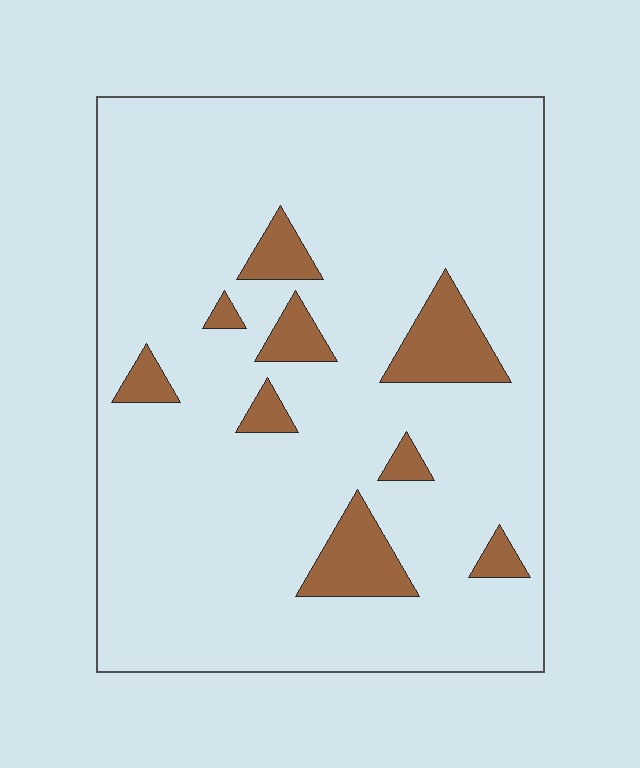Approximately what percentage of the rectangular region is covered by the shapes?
Approximately 10%.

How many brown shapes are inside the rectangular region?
9.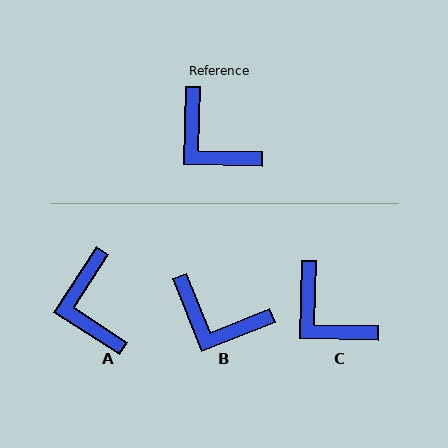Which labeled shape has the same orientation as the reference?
C.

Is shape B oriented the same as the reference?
No, it is off by about 23 degrees.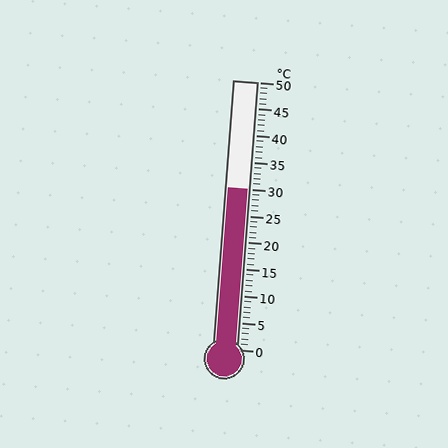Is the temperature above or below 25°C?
The temperature is above 25°C.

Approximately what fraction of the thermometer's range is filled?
The thermometer is filled to approximately 60% of its range.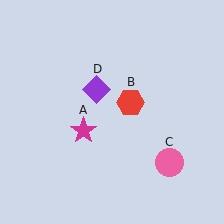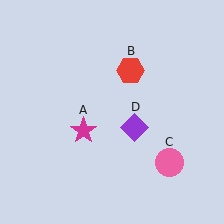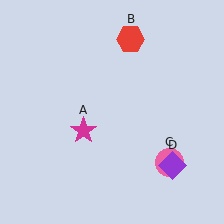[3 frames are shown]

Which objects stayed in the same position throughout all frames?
Magenta star (object A) and pink circle (object C) remained stationary.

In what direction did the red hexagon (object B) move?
The red hexagon (object B) moved up.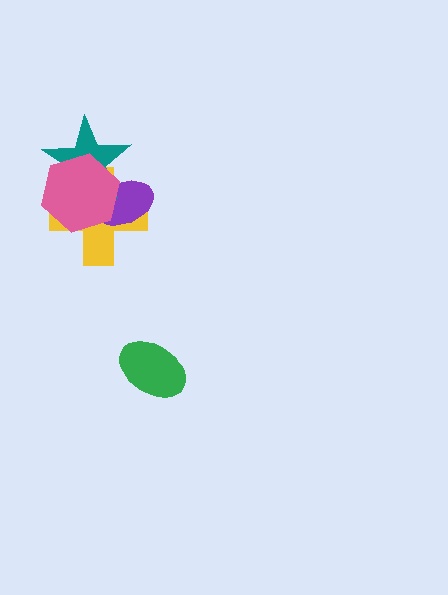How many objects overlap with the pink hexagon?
3 objects overlap with the pink hexagon.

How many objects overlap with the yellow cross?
3 objects overlap with the yellow cross.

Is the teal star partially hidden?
Yes, it is partially covered by another shape.